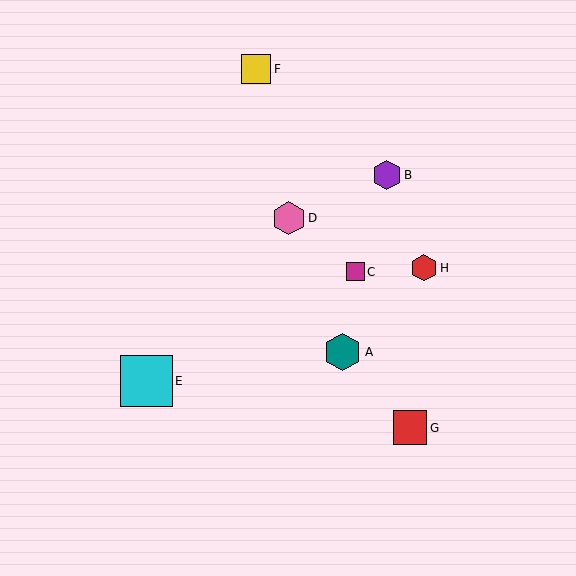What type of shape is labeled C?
Shape C is a magenta square.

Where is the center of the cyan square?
The center of the cyan square is at (147, 381).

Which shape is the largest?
The cyan square (labeled E) is the largest.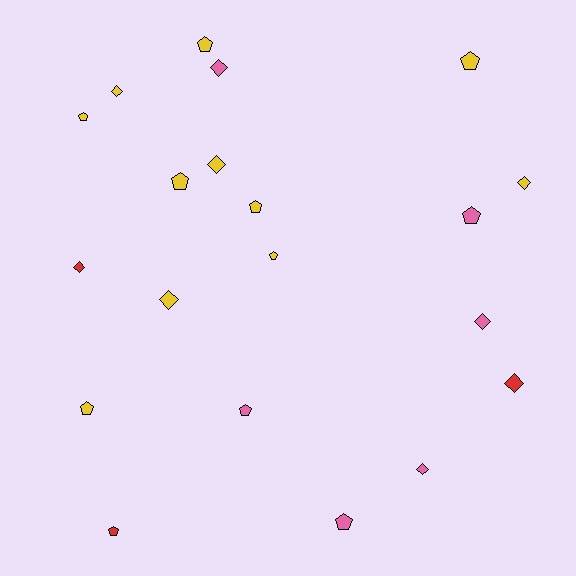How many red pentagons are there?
There is 1 red pentagon.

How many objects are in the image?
There are 20 objects.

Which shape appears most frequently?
Pentagon, with 11 objects.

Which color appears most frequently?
Yellow, with 11 objects.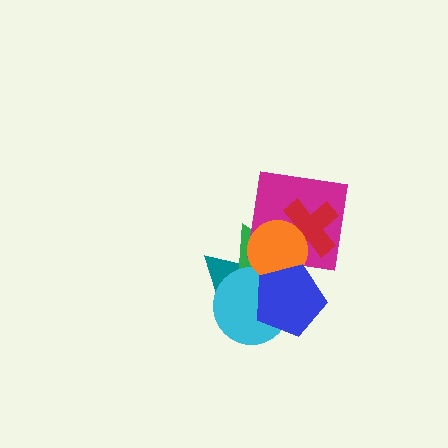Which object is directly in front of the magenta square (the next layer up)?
The red cross is directly in front of the magenta square.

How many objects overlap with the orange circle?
6 objects overlap with the orange circle.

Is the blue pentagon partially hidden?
No, no other shape covers it.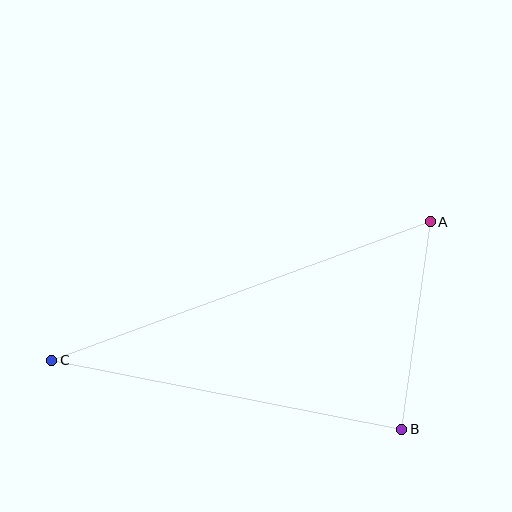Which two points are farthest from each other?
Points A and C are farthest from each other.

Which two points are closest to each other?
Points A and B are closest to each other.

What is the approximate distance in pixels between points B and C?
The distance between B and C is approximately 357 pixels.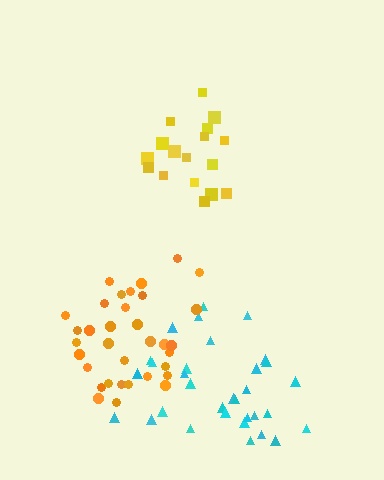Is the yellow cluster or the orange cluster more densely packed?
Yellow.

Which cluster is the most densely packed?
Yellow.